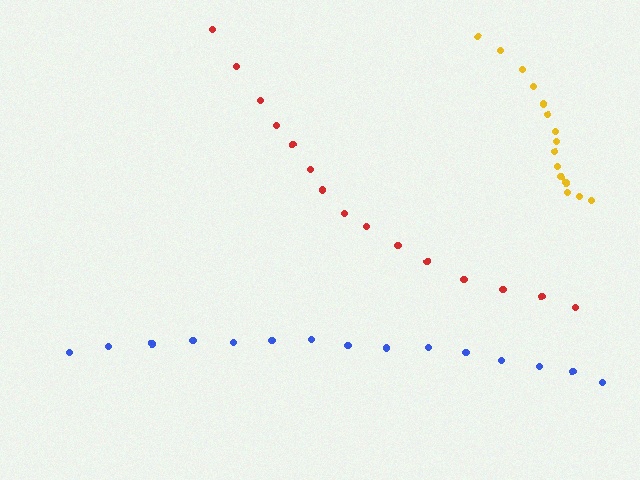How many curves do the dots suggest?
There are 3 distinct paths.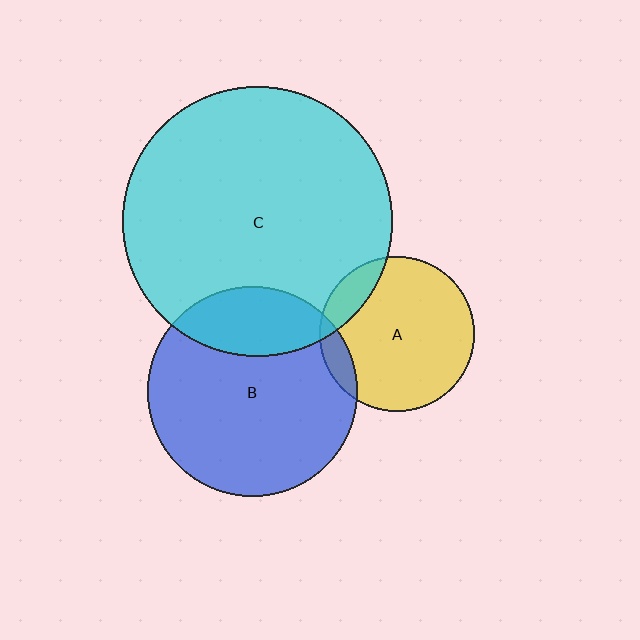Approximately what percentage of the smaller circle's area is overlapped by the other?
Approximately 10%.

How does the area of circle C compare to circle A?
Approximately 3.0 times.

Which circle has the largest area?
Circle C (cyan).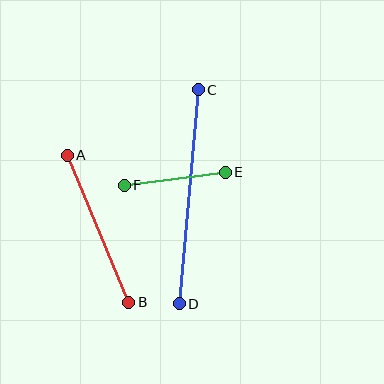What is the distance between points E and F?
The distance is approximately 102 pixels.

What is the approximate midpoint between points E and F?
The midpoint is at approximately (175, 179) pixels.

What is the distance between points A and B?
The distance is approximately 159 pixels.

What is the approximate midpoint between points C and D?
The midpoint is at approximately (189, 197) pixels.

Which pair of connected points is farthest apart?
Points C and D are farthest apart.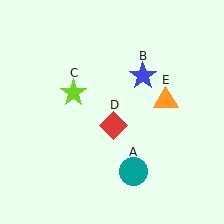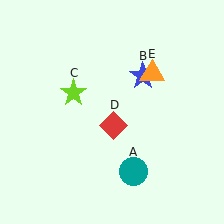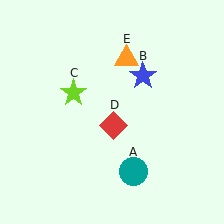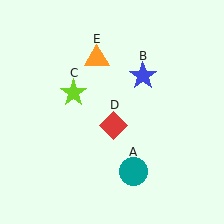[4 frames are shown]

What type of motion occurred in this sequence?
The orange triangle (object E) rotated counterclockwise around the center of the scene.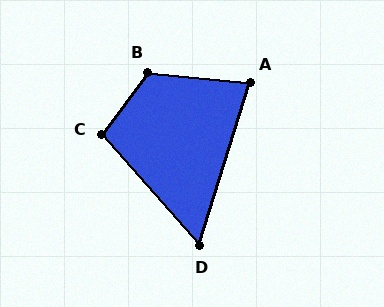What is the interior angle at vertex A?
Approximately 78 degrees (acute).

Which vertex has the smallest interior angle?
D, at approximately 59 degrees.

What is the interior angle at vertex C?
Approximately 102 degrees (obtuse).